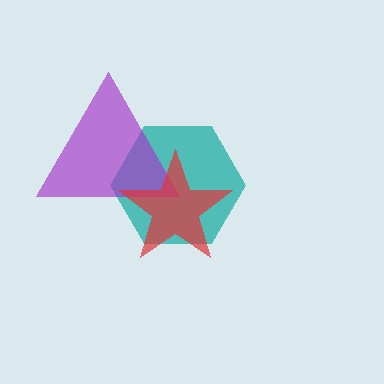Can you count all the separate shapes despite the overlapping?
Yes, there are 3 separate shapes.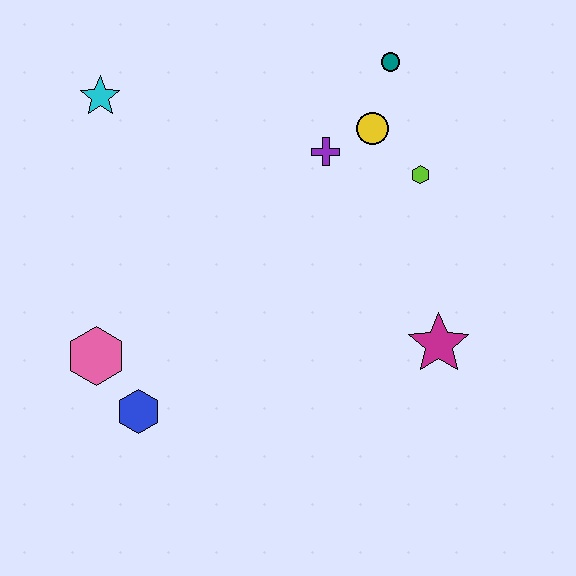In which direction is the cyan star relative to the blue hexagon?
The cyan star is above the blue hexagon.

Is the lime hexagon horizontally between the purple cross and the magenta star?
Yes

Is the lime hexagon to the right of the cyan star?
Yes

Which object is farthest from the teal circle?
The blue hexagon is farthest from the teal circle.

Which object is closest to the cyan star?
The purple cross is closest to the cyan star.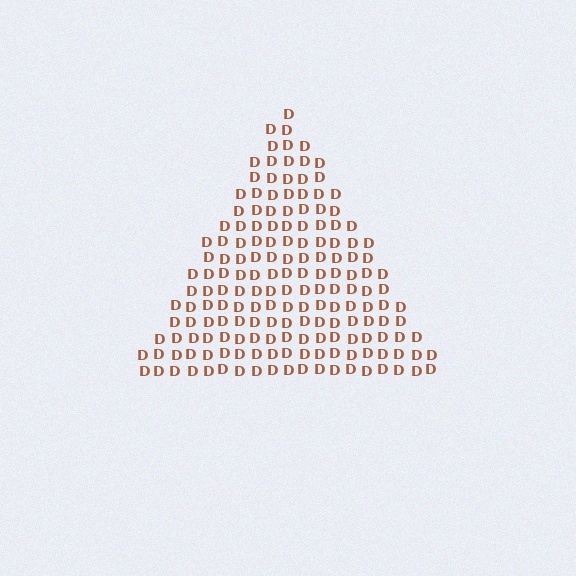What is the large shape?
The large shape is a triangle.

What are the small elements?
The small elements are letter D's.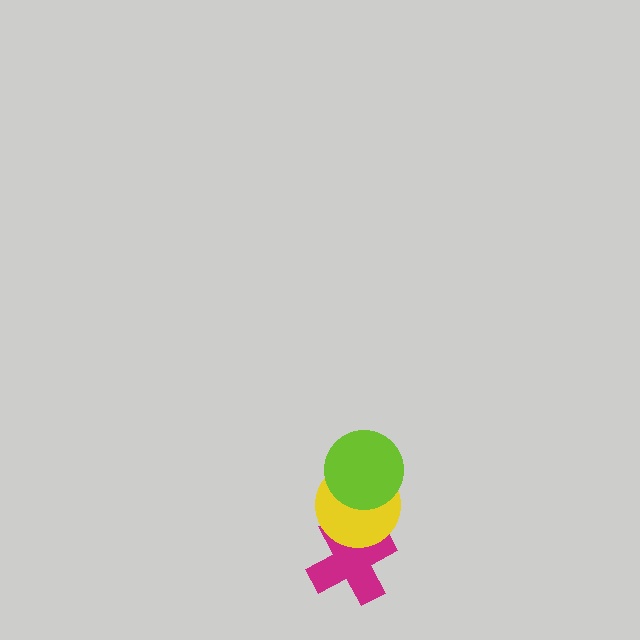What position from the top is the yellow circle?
The yellow circle is 2nd from the top.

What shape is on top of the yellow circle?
The lime circle is on top of the yellow circle.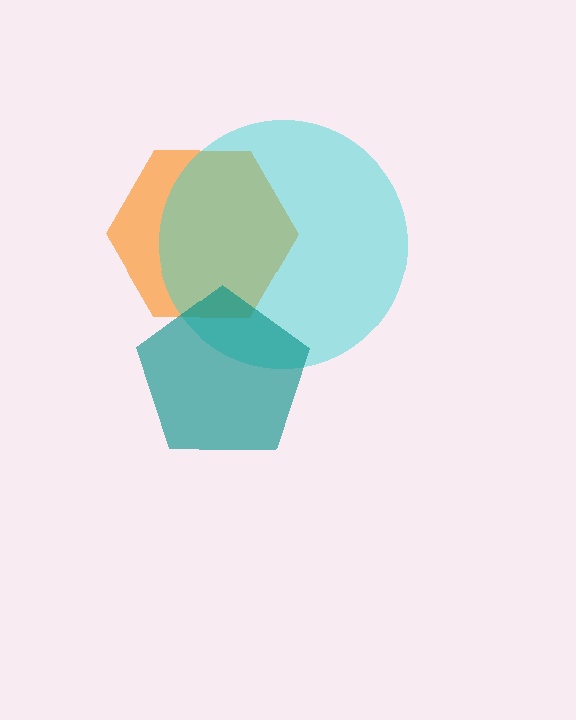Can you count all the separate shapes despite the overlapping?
Yes, there are 3 separate shapes.